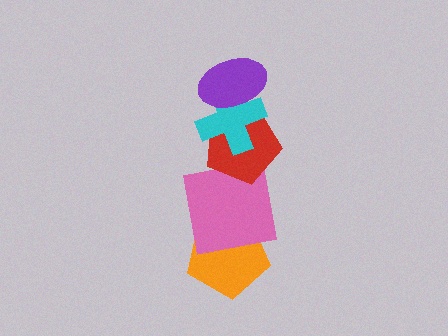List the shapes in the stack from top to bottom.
From top to bottom: the purple ellipse, the cyan cross, the red pentagon, the pink square, the orange pentagon.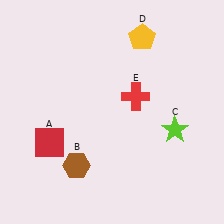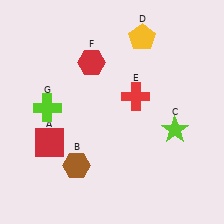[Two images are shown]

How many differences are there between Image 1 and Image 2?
There are 2 differences between the two images.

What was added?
A red hexagon (F), a lime cross (G) were added in Image 2.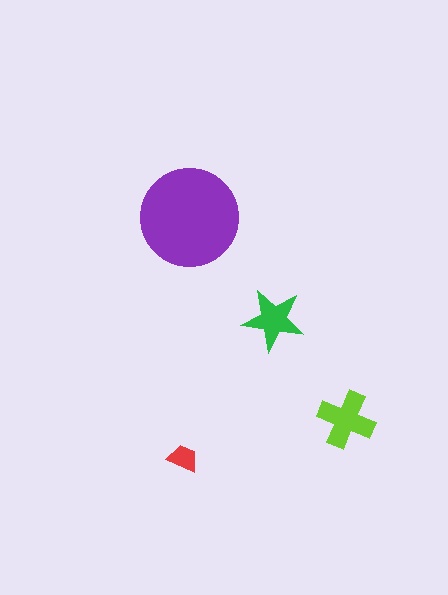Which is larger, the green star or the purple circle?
The purple circle.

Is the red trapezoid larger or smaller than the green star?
Smaller.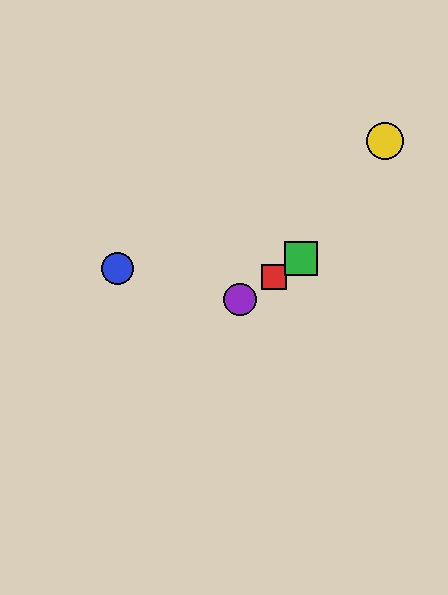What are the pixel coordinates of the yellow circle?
The yellow circle is at (385, 141).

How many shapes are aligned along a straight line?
3 shapes (the red square, the green square, the purple circle) are aligned along a straight line.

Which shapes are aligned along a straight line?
The red square, the green square, the purple circle are aligned along a straight line.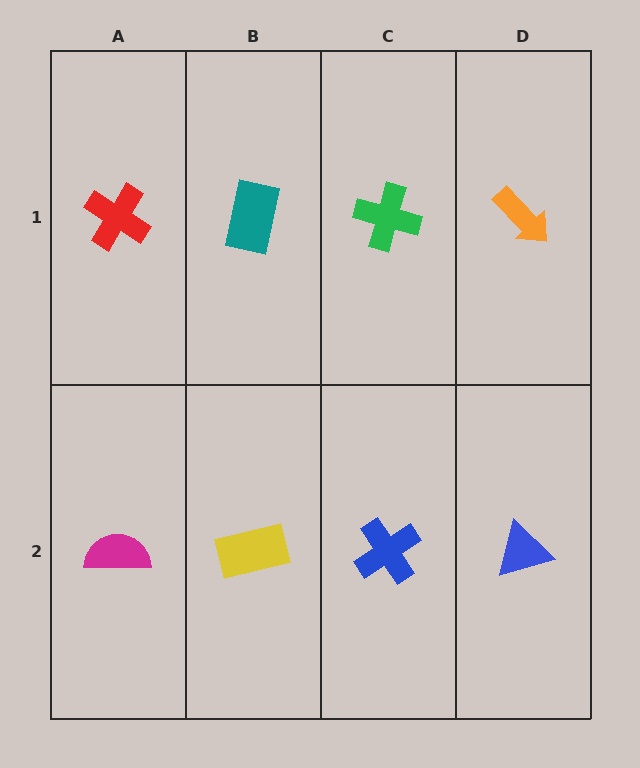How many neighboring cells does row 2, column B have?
3.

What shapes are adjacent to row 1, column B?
A yellow rectangle (row 2, column B), a red cross (row 1, column A), a green cross (row 1, column C).